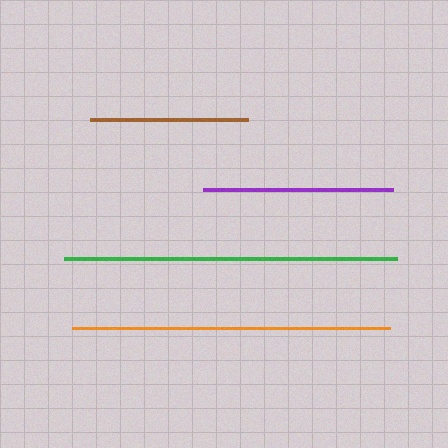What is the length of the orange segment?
The orange segment is approximately 319 pixels long.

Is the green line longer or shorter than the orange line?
The green line is longer than the orange line.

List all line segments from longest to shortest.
From longest to shortest: green, orange, purple, brown.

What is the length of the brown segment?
The brown segment is approximately 158 pixels long.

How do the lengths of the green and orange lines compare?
The green and orange lines are approximately the same length.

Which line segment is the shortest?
The brown line is the shortest at approximately 158 pixels.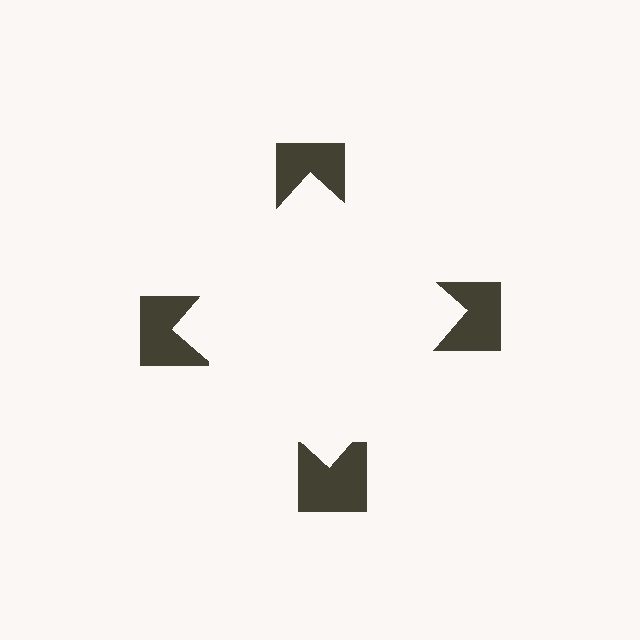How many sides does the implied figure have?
4 sides.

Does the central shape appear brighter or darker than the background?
It typically appears slightly brighter than the background, even though no actual brightness change is drawn.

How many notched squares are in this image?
There are 4 — one at each vertex of the illusory square.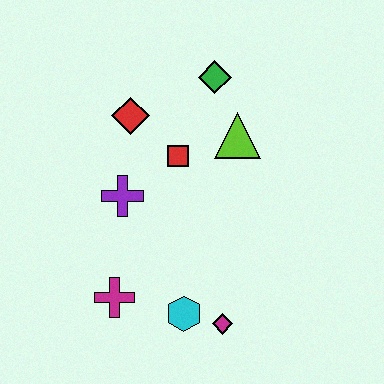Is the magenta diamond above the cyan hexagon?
No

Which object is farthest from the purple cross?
The magenta diamond is farthest from the purple cross.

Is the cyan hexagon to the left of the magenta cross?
No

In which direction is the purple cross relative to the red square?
The purple cross is to the left of the red square.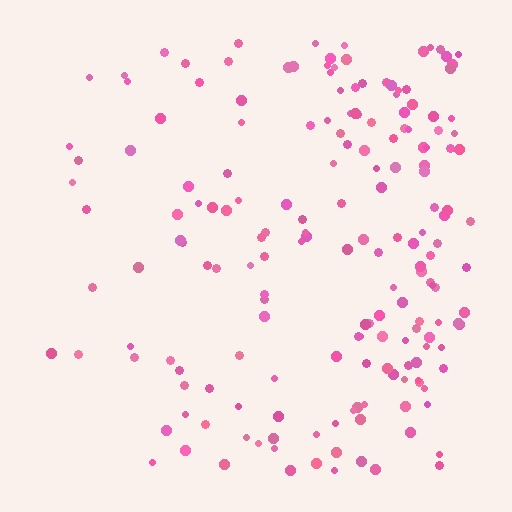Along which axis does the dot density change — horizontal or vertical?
Horizontal.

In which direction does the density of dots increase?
From left to right, with the right side densest.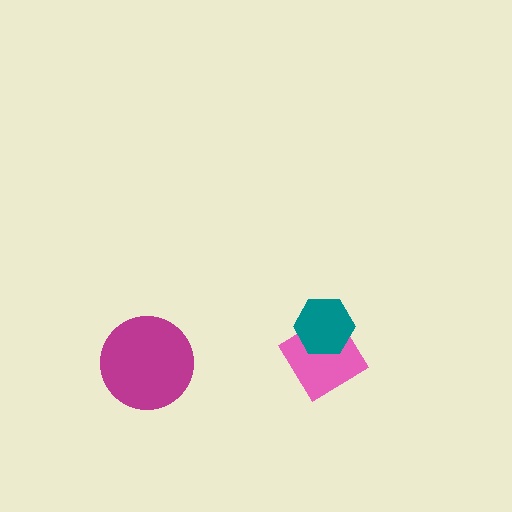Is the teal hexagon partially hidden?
No, no other shape covers it.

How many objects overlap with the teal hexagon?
1 object overlaps with the teal hexagon.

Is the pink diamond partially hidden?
Yes, it is partially covered by another shape.